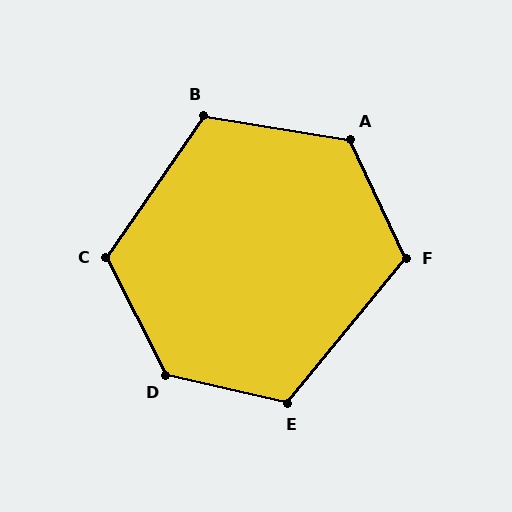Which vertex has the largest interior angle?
D, at approximately 129 degrees.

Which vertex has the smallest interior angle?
B, at approximately 115 degrees.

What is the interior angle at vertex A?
Approximately 124 degrees (obtuse).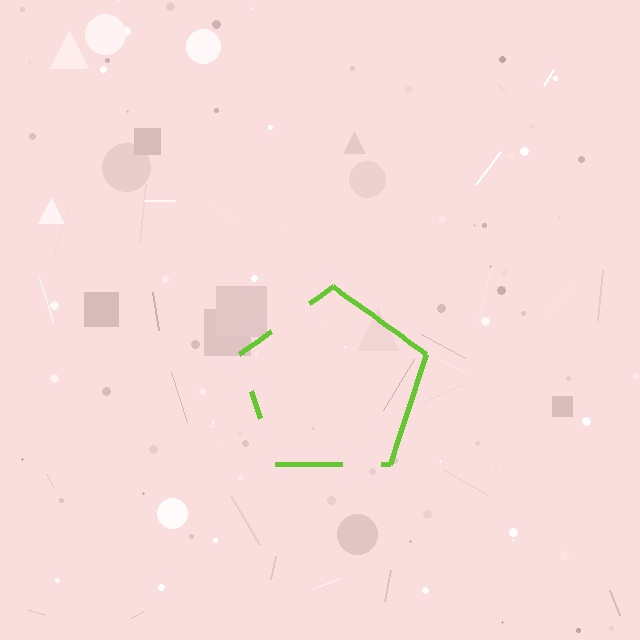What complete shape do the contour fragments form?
The contour fragments form a pentagon.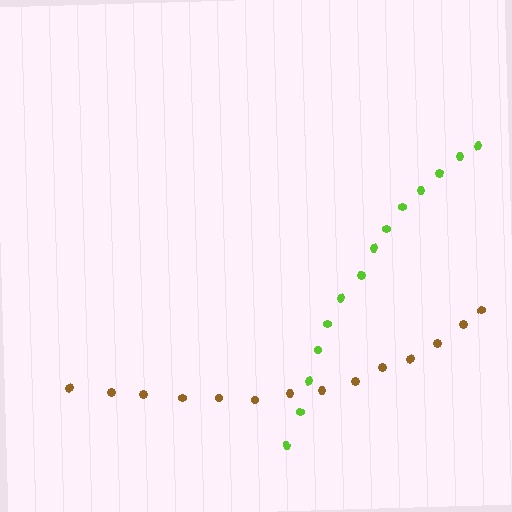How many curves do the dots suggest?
There are 2 distinct paths.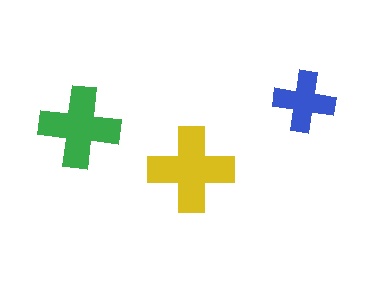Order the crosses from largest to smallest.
the yellow one, the green one, the blue one.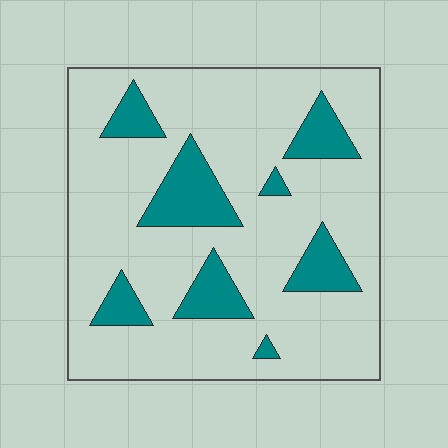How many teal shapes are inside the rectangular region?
8.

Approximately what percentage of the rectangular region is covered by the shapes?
Approximately 20%.